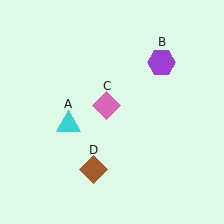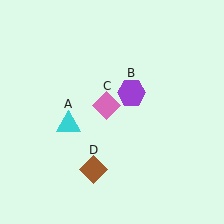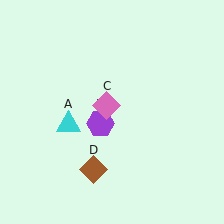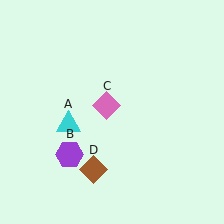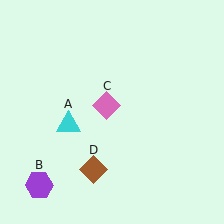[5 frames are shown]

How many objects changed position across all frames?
1 object changed position: purple hexagon (object B).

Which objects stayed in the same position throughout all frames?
Cyan triangle (object A) and pink diamond (object C) and brown diamond (object D) remained stationary.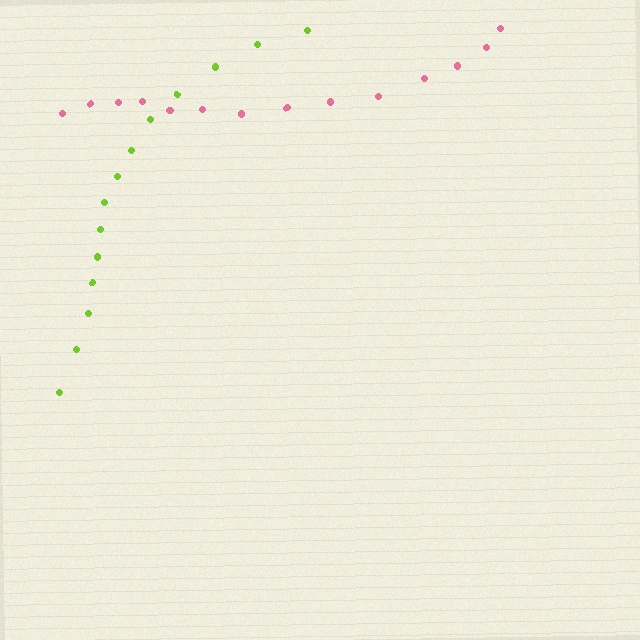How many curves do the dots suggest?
There are 2 distinct paths.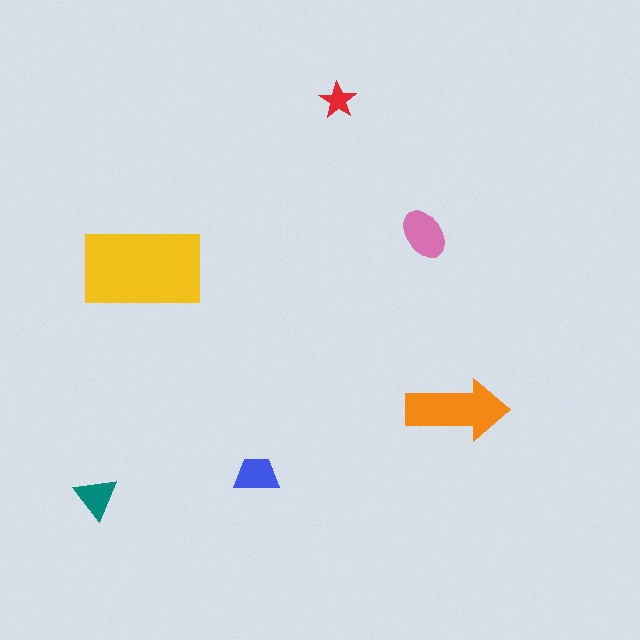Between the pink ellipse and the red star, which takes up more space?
The pink ellipse.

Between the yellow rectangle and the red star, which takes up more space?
The yellow rectangle.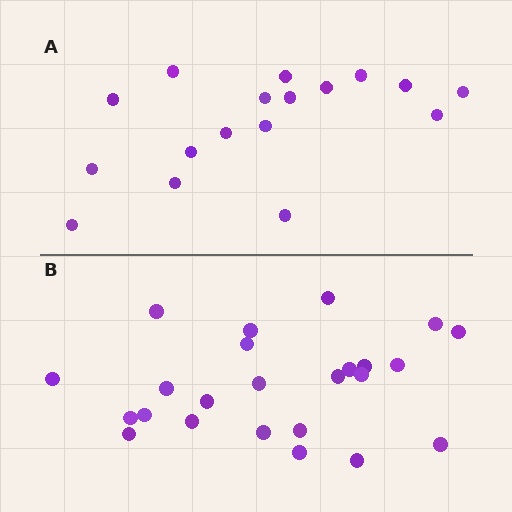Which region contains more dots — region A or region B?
Region B (the bottom region) has more dots.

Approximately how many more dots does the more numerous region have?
Region B has roughly 8 or so more dots than region A.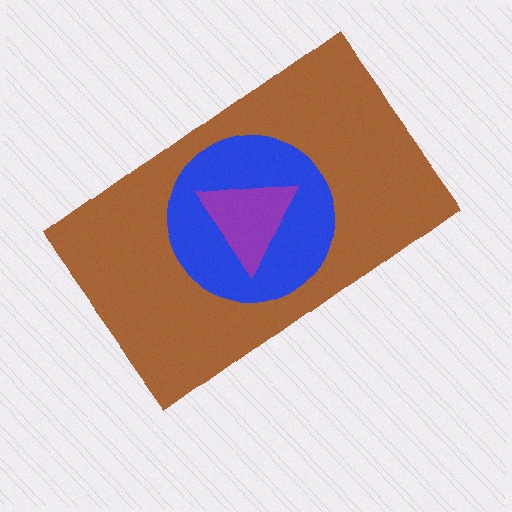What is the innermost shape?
The purple triangle.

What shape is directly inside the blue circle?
The purple triangle.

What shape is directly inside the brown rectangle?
The blue circle.